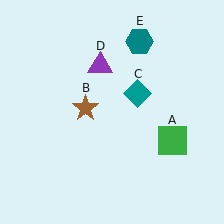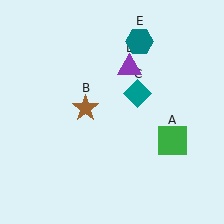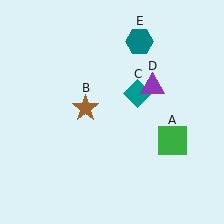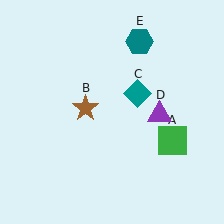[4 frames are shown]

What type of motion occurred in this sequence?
The purple triangle (object D) rotated clockwise around the center of the scene.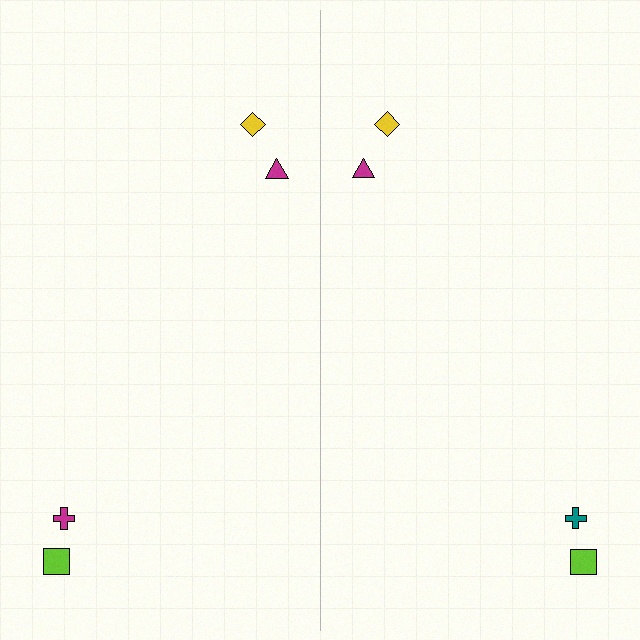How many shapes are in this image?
There are 8 shapes in this image.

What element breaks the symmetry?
The teal cross on the right side breaks the symmetry — its mirror counterpart is magenta.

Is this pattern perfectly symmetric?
No, the pattern is not perfectly symmetric. The teal cross on the right side breaks the symmetry — its mirror counterpart is magenta.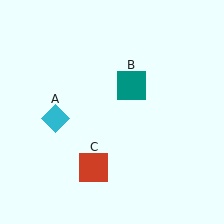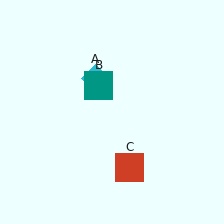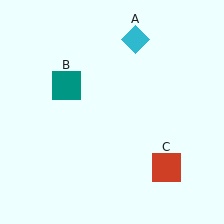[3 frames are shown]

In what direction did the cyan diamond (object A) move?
The cyan diamond (object A) moved up and to the right.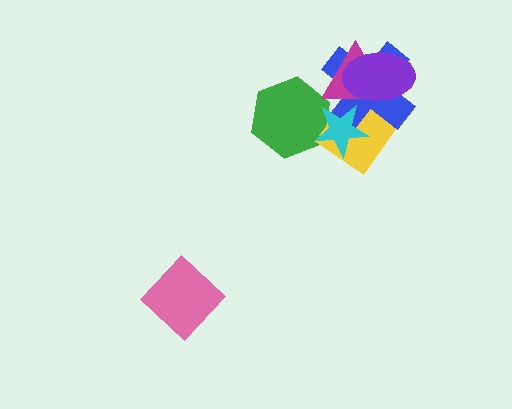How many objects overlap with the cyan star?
4 objects overlap with the cyan star.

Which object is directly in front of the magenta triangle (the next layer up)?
The purple ellipse is directly in front of the magenta triangle.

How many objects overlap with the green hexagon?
1 object overlaps with the green hexagon.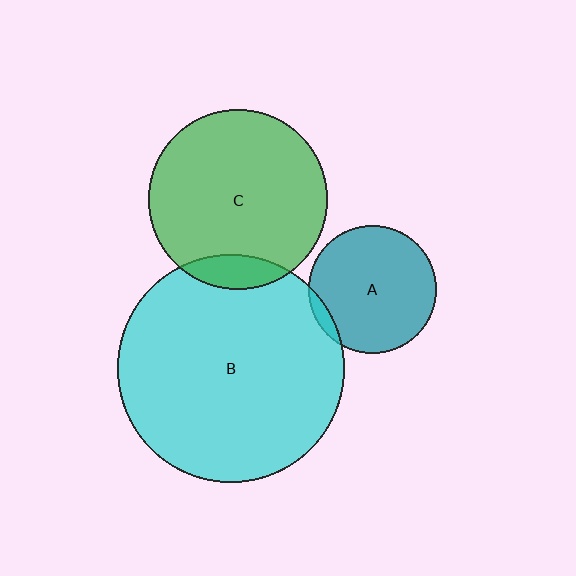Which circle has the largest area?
Circle B (cyan).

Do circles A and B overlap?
Yes.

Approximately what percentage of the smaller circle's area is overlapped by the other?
Approximately 5%.